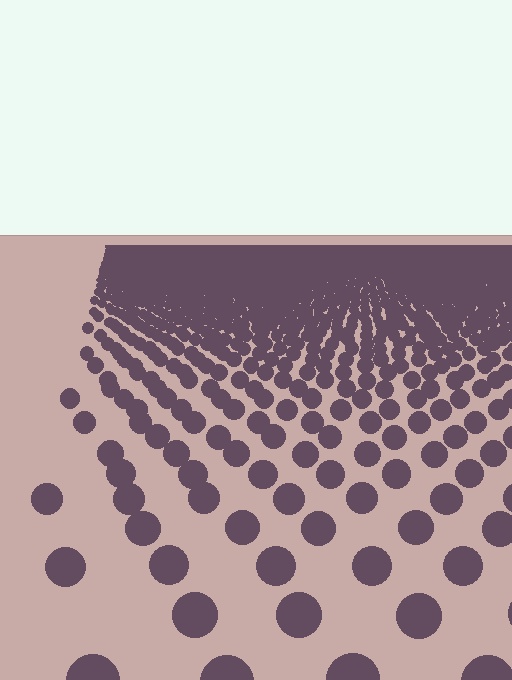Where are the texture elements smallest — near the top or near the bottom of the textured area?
Near the top.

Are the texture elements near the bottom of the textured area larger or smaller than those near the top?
Larger. Near the bottom, elements are closer to the viewer and appear at a bigger on-screen size.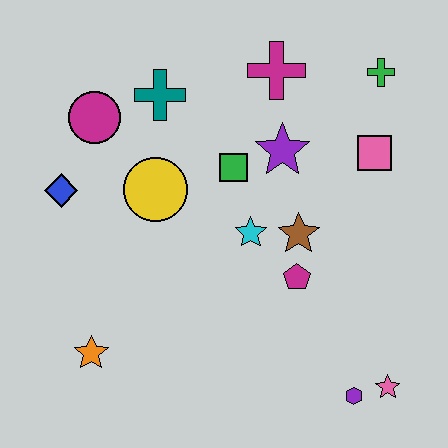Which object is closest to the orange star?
The blue diamond is closest to the orange star.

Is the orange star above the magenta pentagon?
No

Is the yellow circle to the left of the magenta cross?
Yes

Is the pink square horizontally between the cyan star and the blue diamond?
No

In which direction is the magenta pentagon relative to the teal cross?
The magenta pentagon is below the teal cross.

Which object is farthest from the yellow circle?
The pink star is farthest from the yellow circle.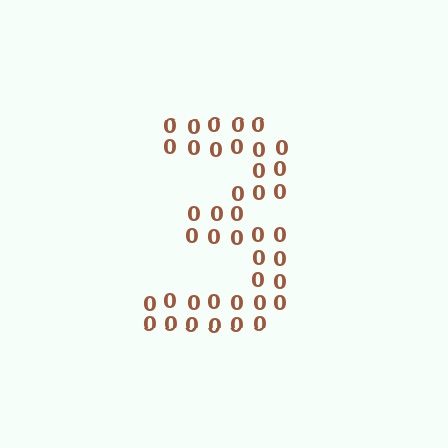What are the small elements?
The small elements are digit 0's.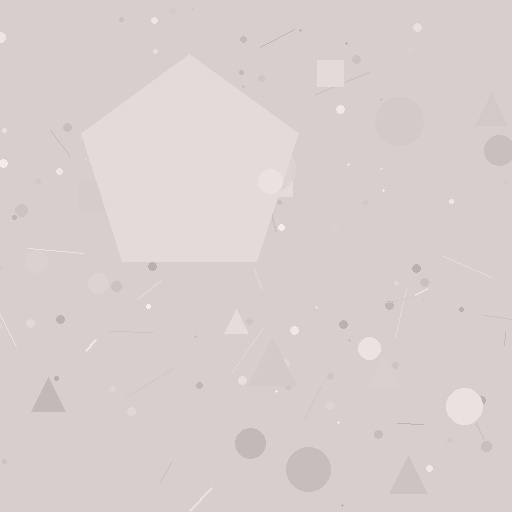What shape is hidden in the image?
A pentagon is hidden in the image.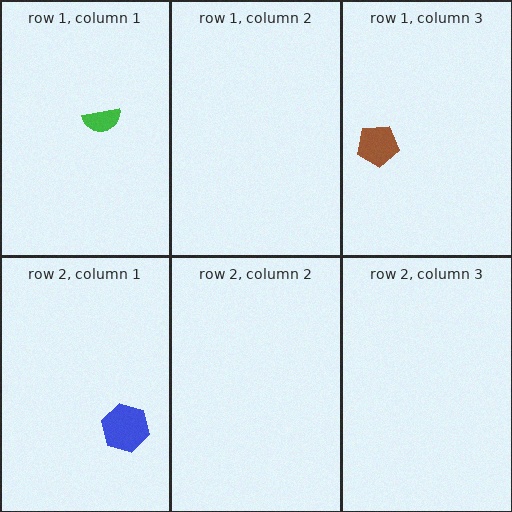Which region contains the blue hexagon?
The row 2, column 1 region.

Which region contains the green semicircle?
The row 1, column 1 region.